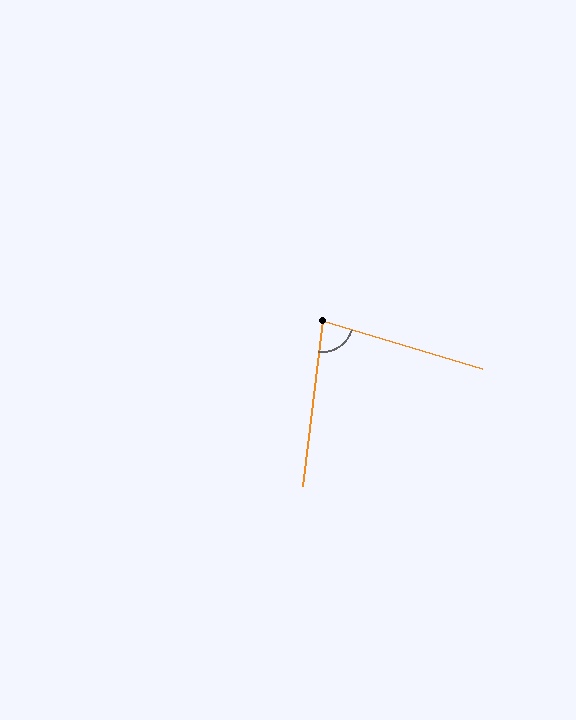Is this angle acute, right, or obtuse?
It is acute.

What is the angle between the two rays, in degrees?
Approximately 80 degrees.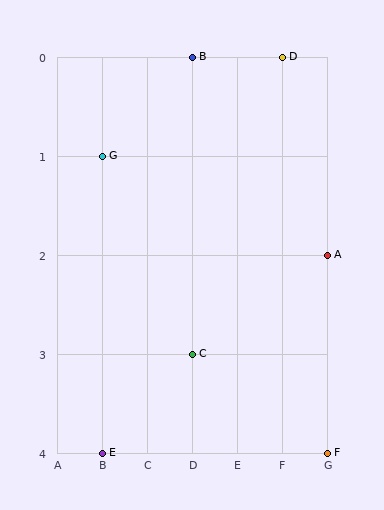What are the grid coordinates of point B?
Point B is at grid coordinates (D, 0).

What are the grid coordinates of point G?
Point G is at grid coordinates (B, 1).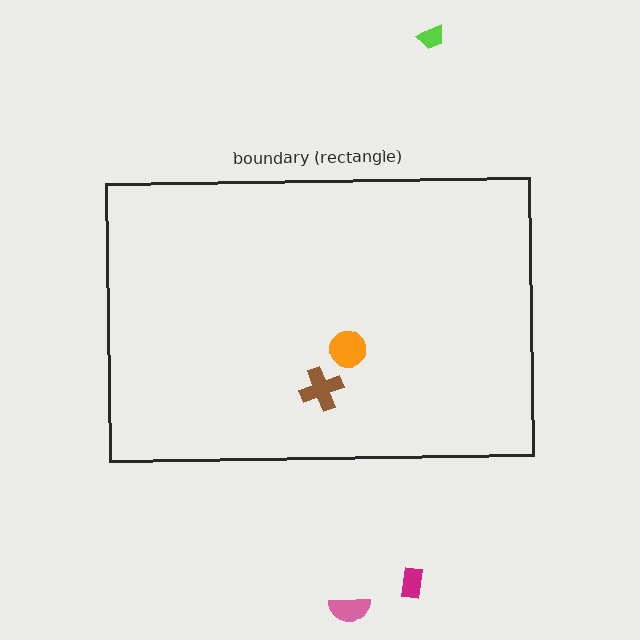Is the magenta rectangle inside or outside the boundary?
Outside.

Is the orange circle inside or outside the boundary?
Inside.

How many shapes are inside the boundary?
2 inside, 3 outside.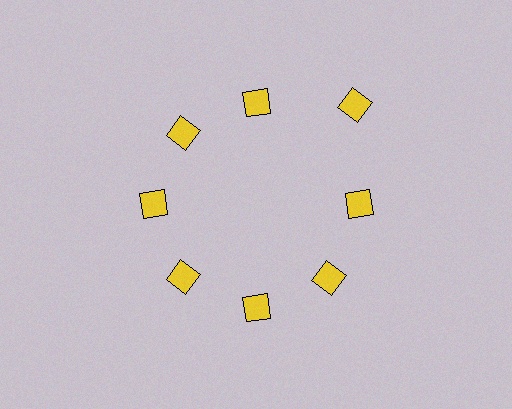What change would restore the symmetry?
The symmetry would be restored by moving it inward, back onto the ring so that all 8 diamonds sit at equal angles and equal distance from the center.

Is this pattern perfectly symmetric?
No. The 8 yellow diamonds are arranged in a ring, but one element near the 2 o'clock position is pushed outward from the center, breaking the 8-fold rotational symmetry.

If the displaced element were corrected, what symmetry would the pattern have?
It would have 8-fold rotational symmetry — the pattern would map onto itself every 45 degrees.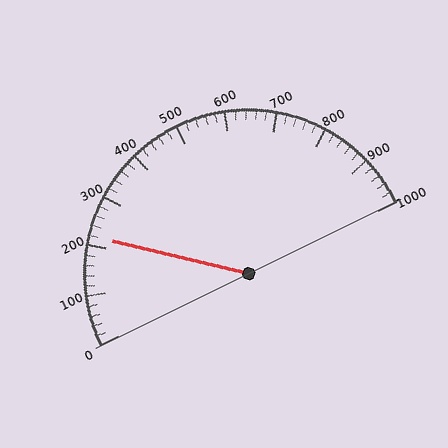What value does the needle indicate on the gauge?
The needle indicates approximately 220.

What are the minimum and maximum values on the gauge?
The gauge ranges from 0 to 1000.